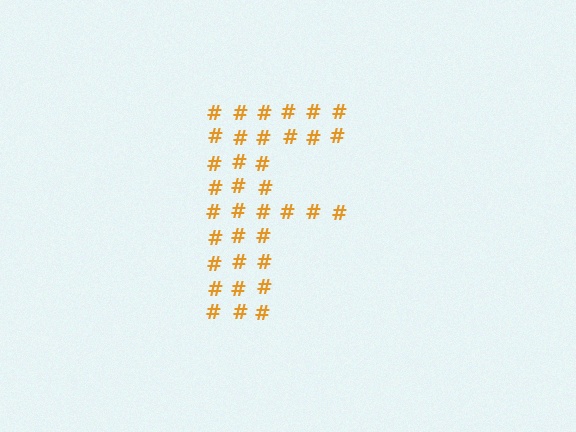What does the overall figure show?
The overall figure shows the letter F.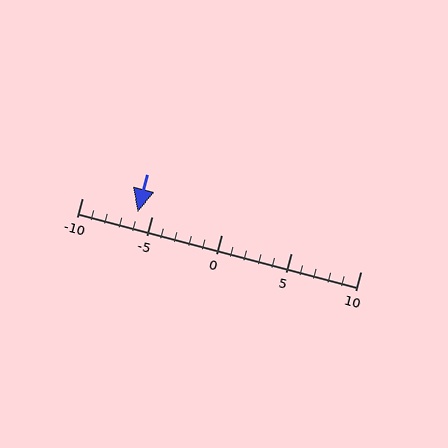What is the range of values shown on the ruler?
The ruler shows values from -10 to 10.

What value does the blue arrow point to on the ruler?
The blue arrow points to approximately -6.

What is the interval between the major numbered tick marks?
The major tick marks are spaced 5 units apart.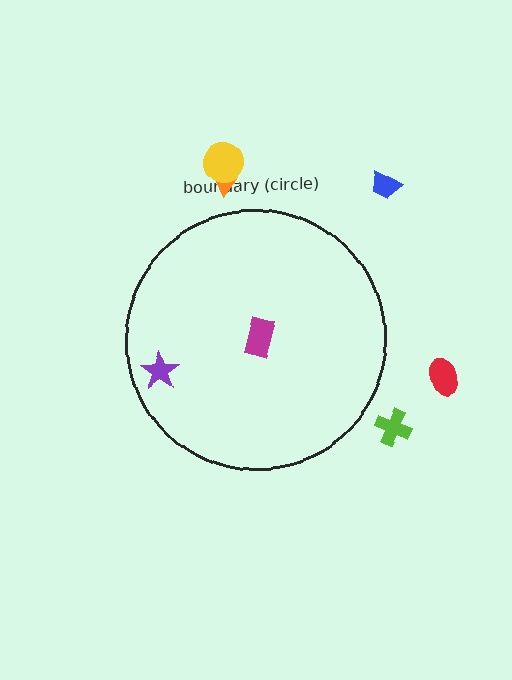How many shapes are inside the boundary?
2 inside, 5 outside.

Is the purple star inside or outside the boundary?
Inside.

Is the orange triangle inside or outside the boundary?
Outside.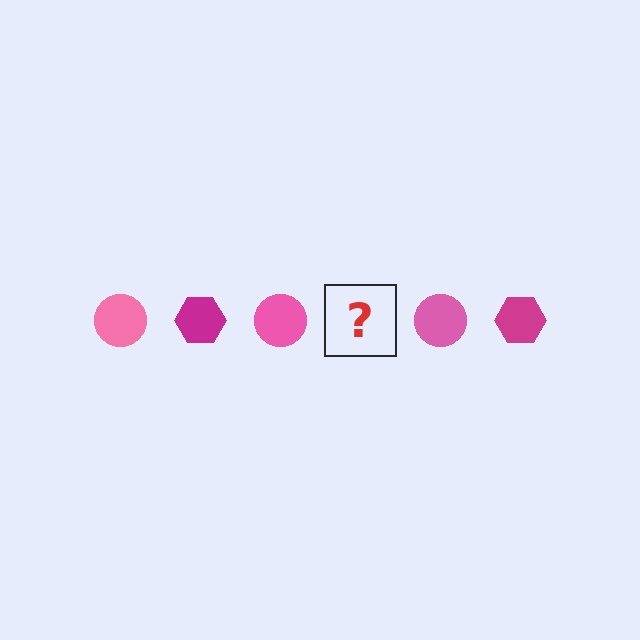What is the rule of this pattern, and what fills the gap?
The rule is that the pattern alternates between pink circle and magenta hexagon. The gap should be filled with a magenta hexagon.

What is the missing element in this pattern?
The missing element is a magenta hexagon.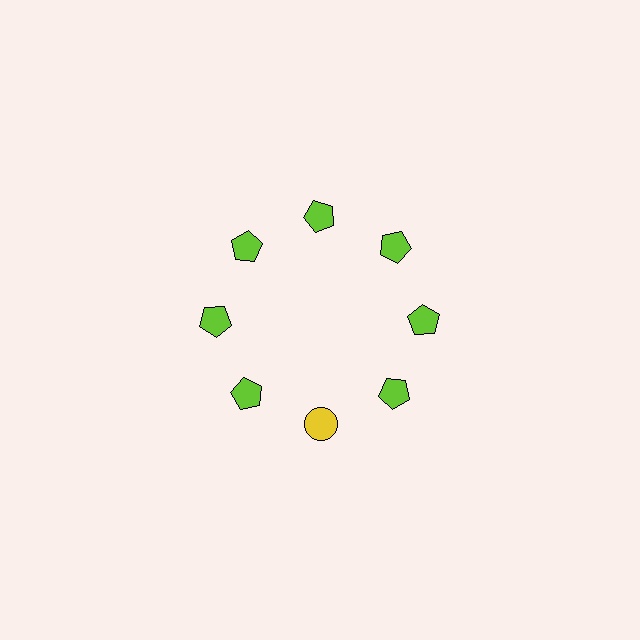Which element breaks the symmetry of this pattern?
The yellow circle at roughly the 6 o'clock position breaks the symmetry. All other shapes are lime pentagons.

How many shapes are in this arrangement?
There are 8 shapes arranged in a ring pattern.